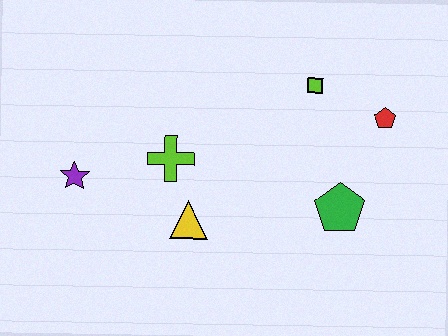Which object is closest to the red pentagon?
The lime square is closest to the red pentagon.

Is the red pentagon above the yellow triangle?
Yes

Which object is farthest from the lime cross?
The red pentagon is farthest from the lime cross.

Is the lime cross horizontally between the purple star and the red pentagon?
Yes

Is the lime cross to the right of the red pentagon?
No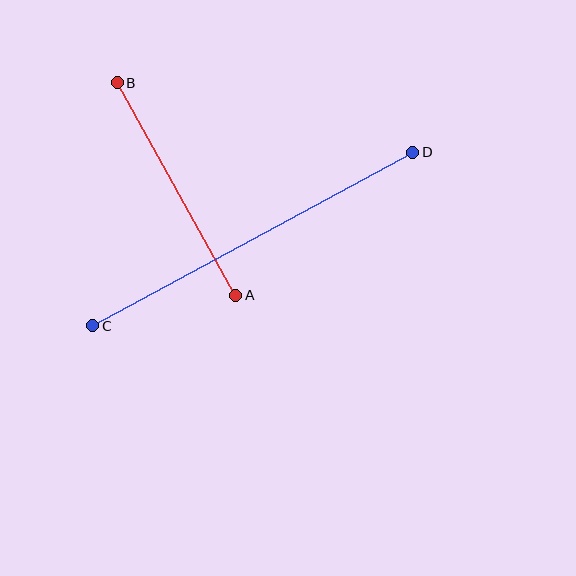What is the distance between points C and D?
The distance is approximately 364 pixels.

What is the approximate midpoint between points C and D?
The midpoint is at approximately (253, 239) pixels.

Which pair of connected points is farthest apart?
Points C and D are farthest apart.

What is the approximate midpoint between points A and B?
The midpoint is at approximately (177, 189) pixels.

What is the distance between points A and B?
The distance is approximately 243 pixels.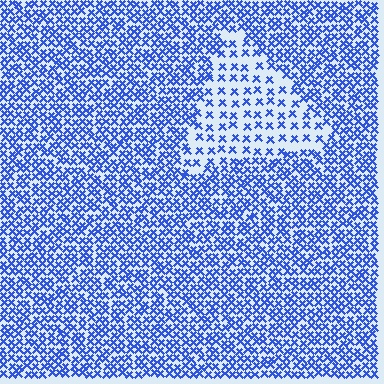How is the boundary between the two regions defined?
The boundary is defined by a change in element density (approximately 2.3x ratio). All elements are the same color, size, and shape.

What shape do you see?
I see a triangle.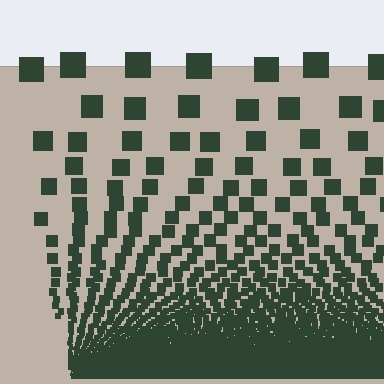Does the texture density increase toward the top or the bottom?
Density increases toward the bottom.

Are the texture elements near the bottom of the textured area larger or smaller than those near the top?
Smaller. The gradient is inverted — elements near the bottom are smaller and denser.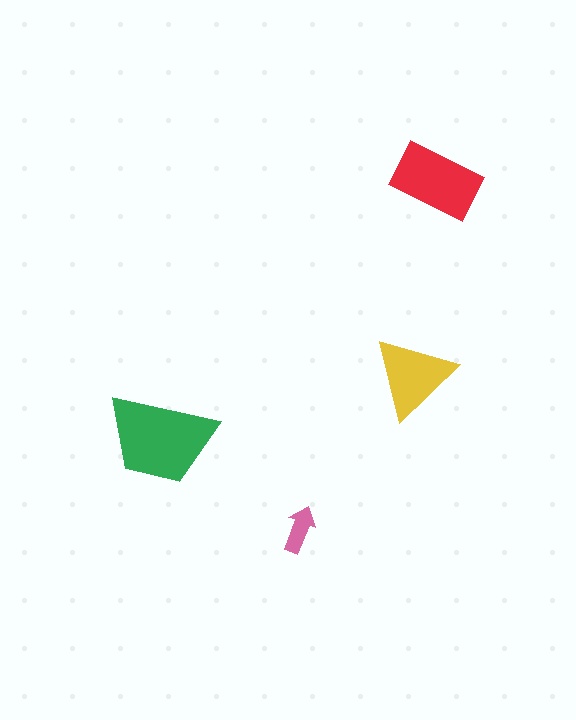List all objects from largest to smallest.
The green trapezoid, the red rectangle, the yellow triangle, the pink arrow.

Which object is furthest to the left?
The green trapezoid is leftmost.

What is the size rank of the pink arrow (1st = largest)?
4th.